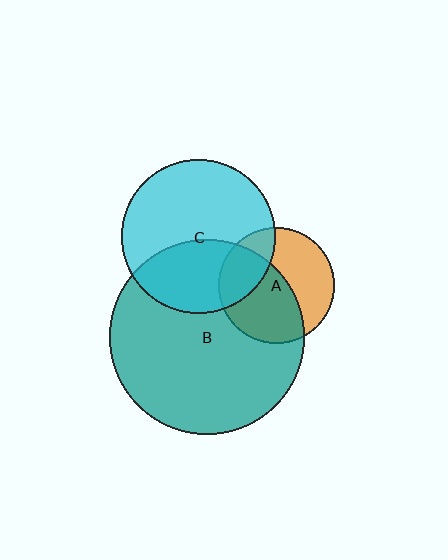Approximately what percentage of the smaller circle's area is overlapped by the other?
Approximately 40%.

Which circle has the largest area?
Circle B (teal).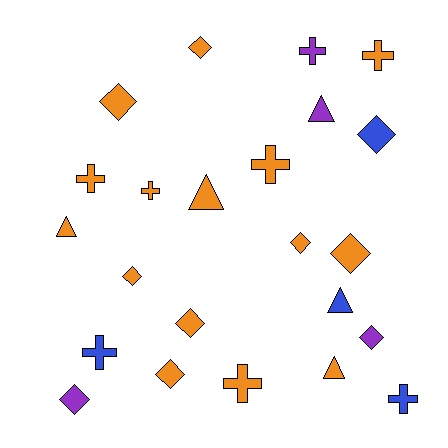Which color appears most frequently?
Orange, with 15 objects.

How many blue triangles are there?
There is 1 blue triangle.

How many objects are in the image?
There are 23 objects.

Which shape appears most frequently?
Diamond, with 10 objects.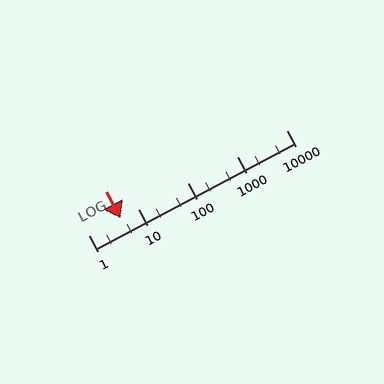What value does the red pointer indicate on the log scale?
The pointer indicates approximately 4.5.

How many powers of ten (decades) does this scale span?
The scale spans 4 decades, from 1 to 10000.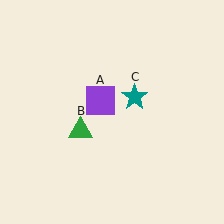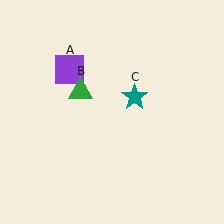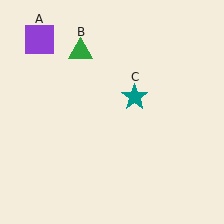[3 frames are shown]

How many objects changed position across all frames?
2 objects changed position: purple square (object A), green triangle (object B).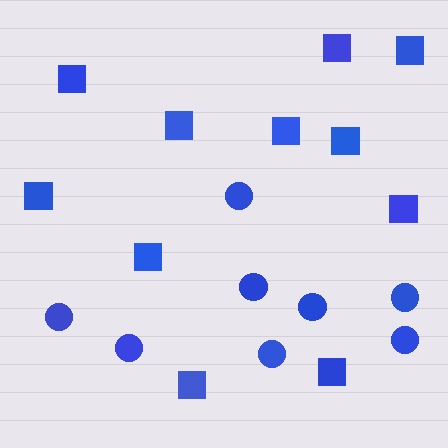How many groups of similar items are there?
There are 2 groups: one group of circles (8) and one group of squares (11).